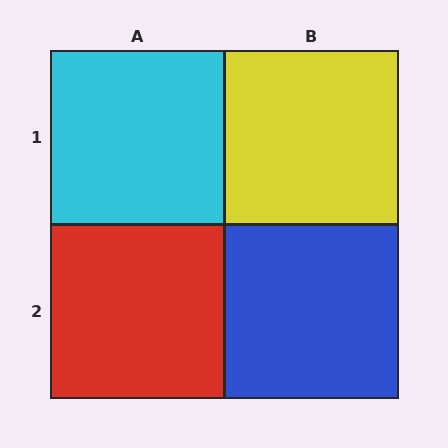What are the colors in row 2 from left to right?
Red, blue.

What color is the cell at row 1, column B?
Yellow.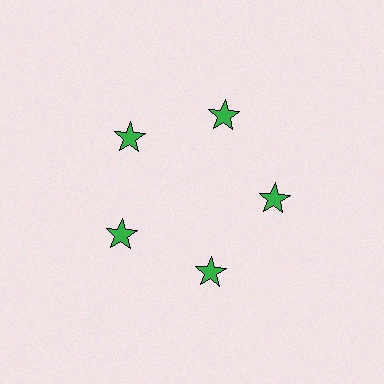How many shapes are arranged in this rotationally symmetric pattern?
There are 5 shapes, arranged in 5 groups of 1.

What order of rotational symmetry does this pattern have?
This pattern has 5-fold rotational symmetry.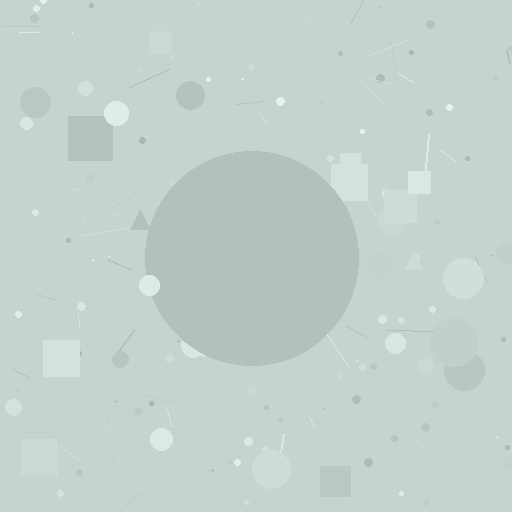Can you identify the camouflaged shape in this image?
The camouflaged shape is a circle.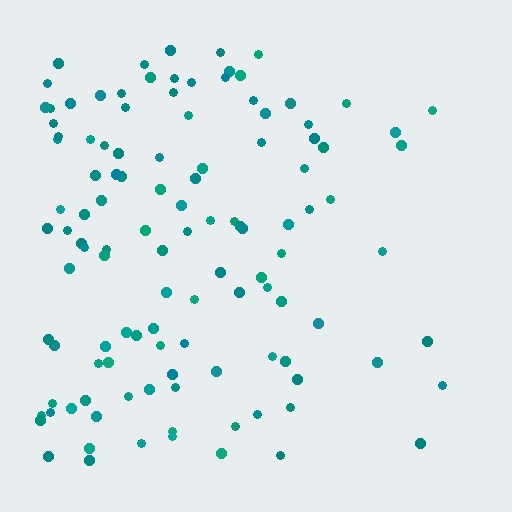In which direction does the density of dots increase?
From right to left, with the left side densest.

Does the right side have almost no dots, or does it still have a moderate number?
Still a moderate number, just noticeably fewer than the left.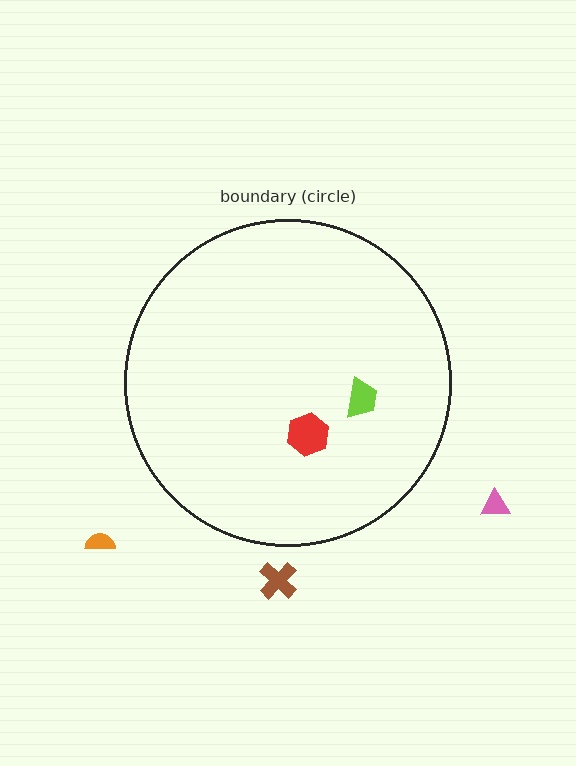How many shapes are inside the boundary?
2 inside, 3 outside.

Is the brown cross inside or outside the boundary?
Outside.